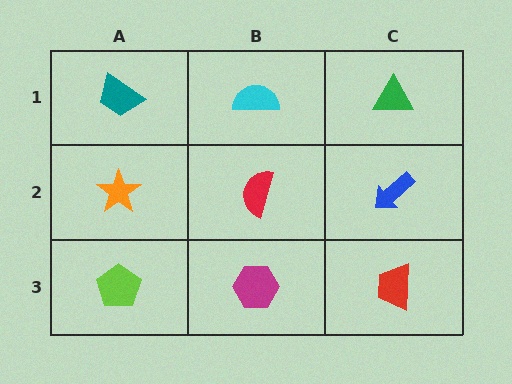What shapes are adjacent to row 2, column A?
A teal trapezoid (row 1, column A), a lime pentagon (row 3, column A), a red semicircle (row 2, column B).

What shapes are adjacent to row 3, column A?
An orange star (row 2, column A), a magenta hexagon (row 3, column B).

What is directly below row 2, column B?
A magenta hexagon.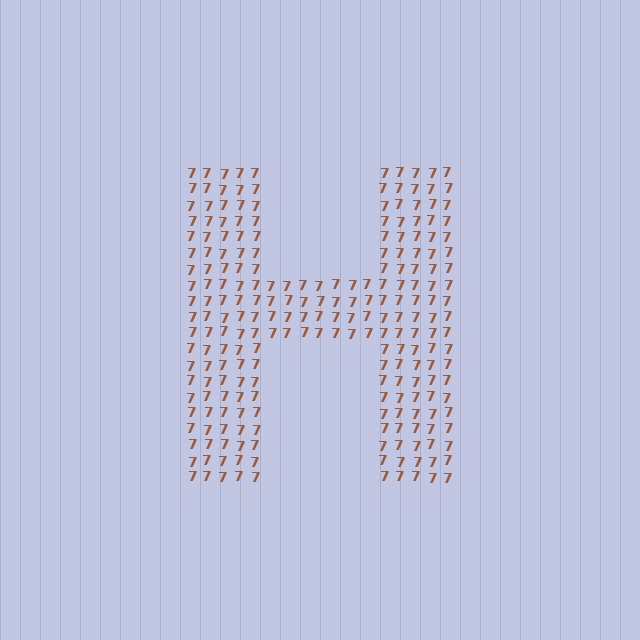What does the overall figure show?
The overall figure shows the letter H.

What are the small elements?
The small elements are digit 7's.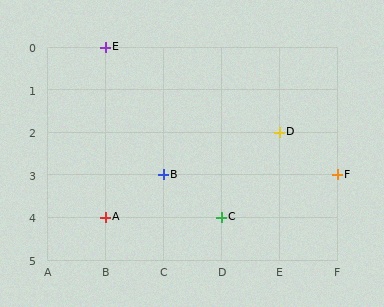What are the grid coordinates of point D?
Point D is at grid coordinates (E, 2).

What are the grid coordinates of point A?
Point A is at grid coordinates (B, 4).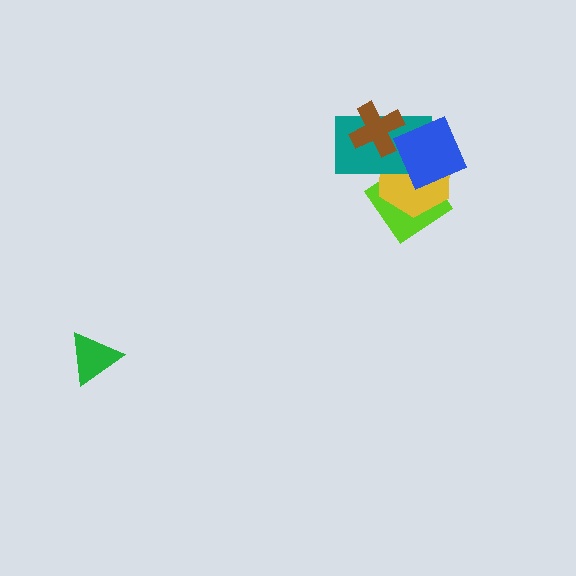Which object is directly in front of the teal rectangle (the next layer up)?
The blue diamond is directly in front of the teal rectangle.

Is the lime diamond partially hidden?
Yes, it is partially covered by another shape.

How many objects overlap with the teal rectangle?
4 objects overlap with the teal rectangle.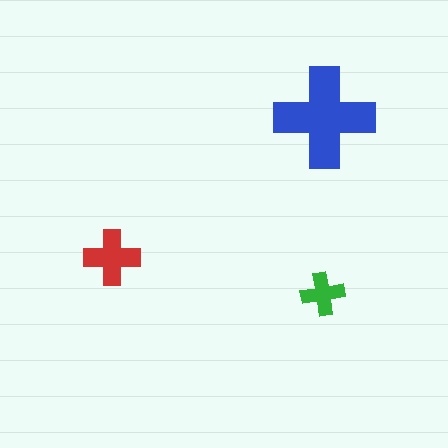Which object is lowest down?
The green cross is bottommost.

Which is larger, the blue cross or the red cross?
The blue one.